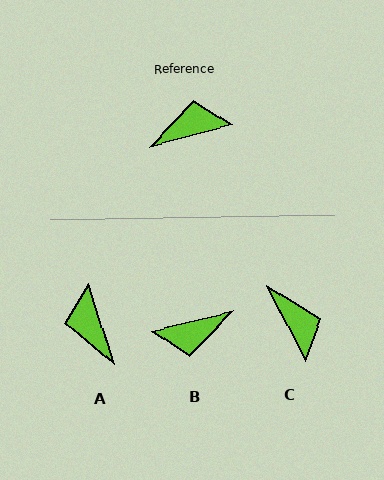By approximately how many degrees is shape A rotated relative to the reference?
Approximately 93 degrees counter-clockwise.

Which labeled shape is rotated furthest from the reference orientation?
B, about 178 degrees away.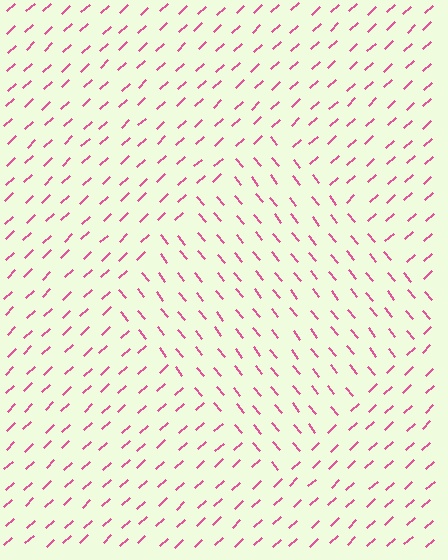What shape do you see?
I see a diamond.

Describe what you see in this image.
The image is filled with small pink line segments. A diamond region in the image has lines oriented differently from the surrounding lines, creating a visible texture boundary.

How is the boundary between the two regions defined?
The boundary is defined purely by a change in line orientation (approximately 86 degrees difference). All lines are the same color and thickness.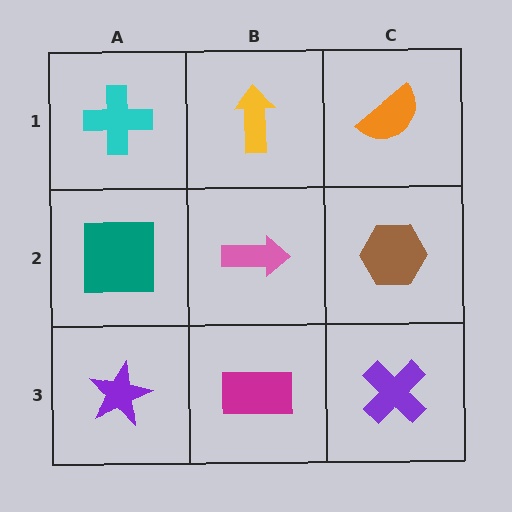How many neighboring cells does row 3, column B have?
3.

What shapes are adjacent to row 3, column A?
A teal square (row 2, column A), a magenta rectangle (row 3, column B).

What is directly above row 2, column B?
A yellow arrow.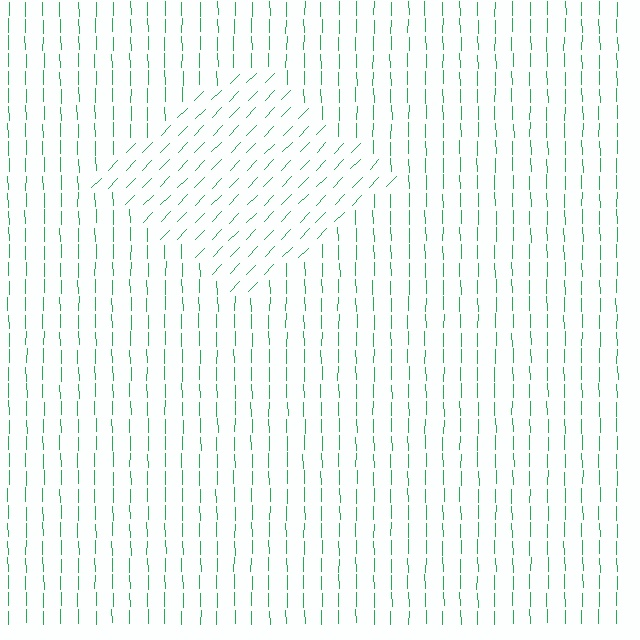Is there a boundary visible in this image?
Yes, there is a texture boundary formed by a change in line orientation.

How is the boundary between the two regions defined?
The boundary is defined purely by a change in line orientation (approximately 45 degrees difference). All lines are the same color and thickness.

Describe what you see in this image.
The image is filled with small green line segments. A diamond region in the image has lines oriented differently from the surrounding lines, creating a visible texture boundary.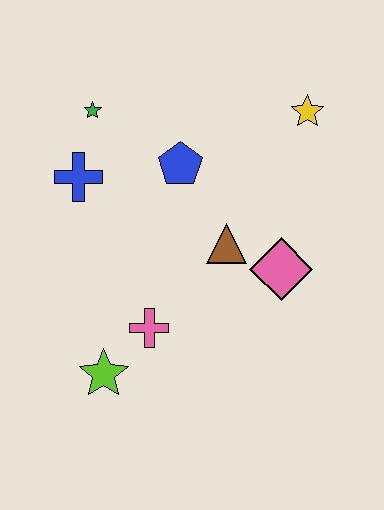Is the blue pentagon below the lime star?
No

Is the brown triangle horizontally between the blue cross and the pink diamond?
Yes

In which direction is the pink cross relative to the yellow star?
The pink cross is below the yellow star.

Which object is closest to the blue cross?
The green star is closest to the blue cross.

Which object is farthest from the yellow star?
The lime star is farthest from the yellow star.